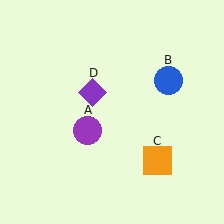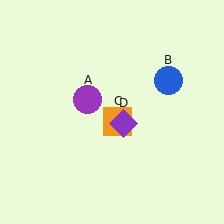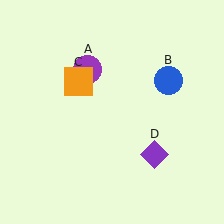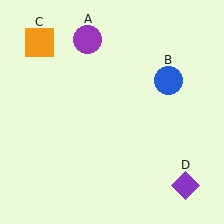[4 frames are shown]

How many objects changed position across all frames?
3 objects changed position: purple circle (object A), orange square (object C), purple diamond (object D).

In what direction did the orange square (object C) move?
The orange square (object C) moved up and to the left.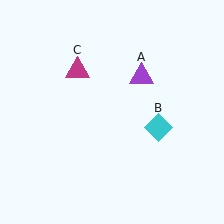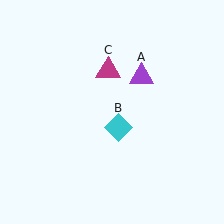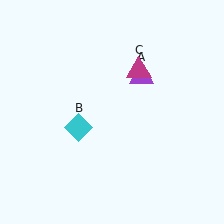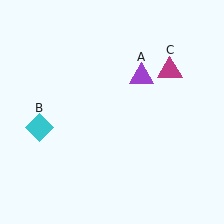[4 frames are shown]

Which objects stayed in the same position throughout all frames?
Purple triangle (object A) remained stationary.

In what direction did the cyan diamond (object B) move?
The cyan diamond (object B) moved left.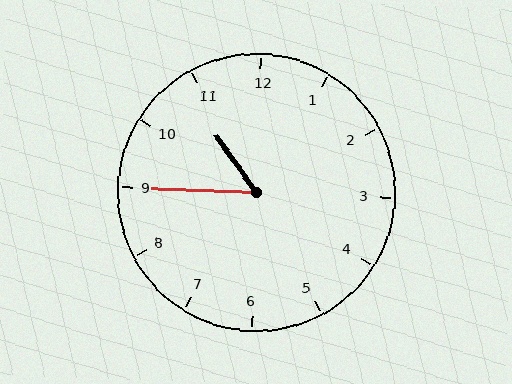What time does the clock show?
10:45.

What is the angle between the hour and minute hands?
Approximately 52 degrees.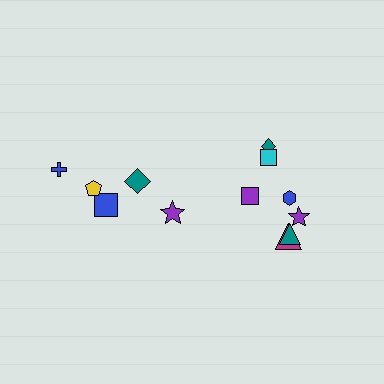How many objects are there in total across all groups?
There are 12 objects.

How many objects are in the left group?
There are 5 objects.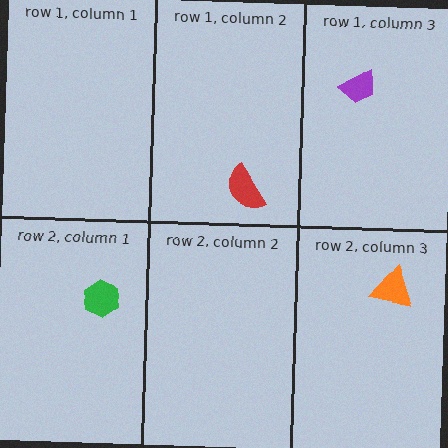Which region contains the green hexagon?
The row 2, column 1 region.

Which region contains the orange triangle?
The row 2, column 3 region.